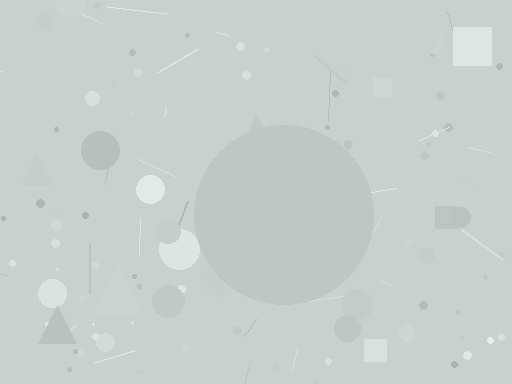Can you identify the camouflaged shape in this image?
The camouflaged shape is a circle.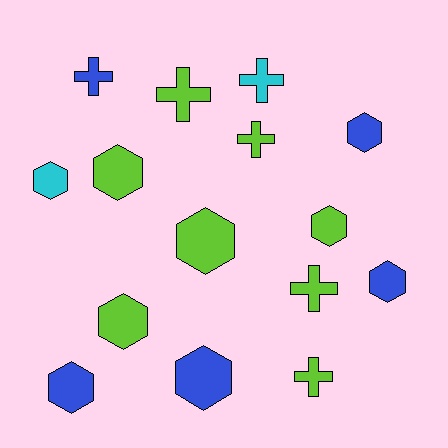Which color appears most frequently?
Lime, with 8 objects.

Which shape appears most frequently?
Hexagon, with 9 objects.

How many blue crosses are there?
There is 1 blue cross.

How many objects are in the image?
There are 15 objects.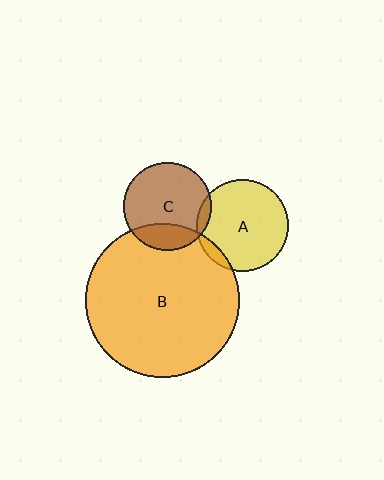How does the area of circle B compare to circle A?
Approximately 2.8 times.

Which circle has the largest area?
Circle B (orange).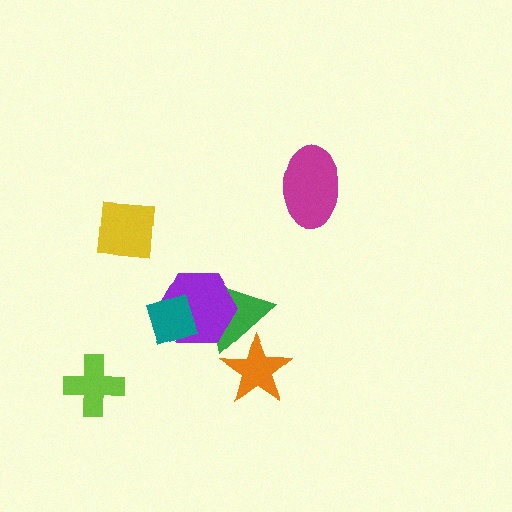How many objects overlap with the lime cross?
0 objects overlap with the lime cross.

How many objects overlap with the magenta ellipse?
0 objects overlap with the magenta ellipse.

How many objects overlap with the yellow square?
0 objects overlap with the yellow square.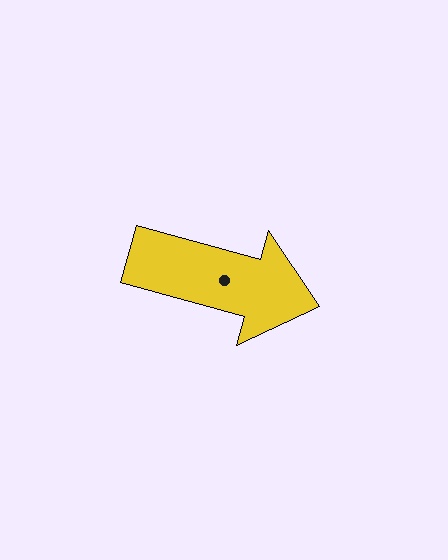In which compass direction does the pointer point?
East.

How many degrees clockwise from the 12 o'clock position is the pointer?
Approximately 105 degrees.